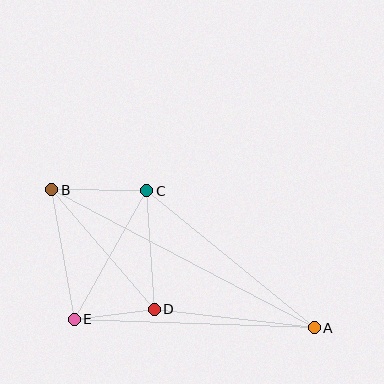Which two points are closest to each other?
Points D and E are closest to each other.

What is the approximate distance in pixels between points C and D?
The distance between C and D is approximately 119 pixels.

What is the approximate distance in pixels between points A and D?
The distance between A and D is approximately 161 pixels.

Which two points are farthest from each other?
Points A and B are farthest from each other.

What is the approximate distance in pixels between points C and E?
The distance between C and E is approximately 147 pixels.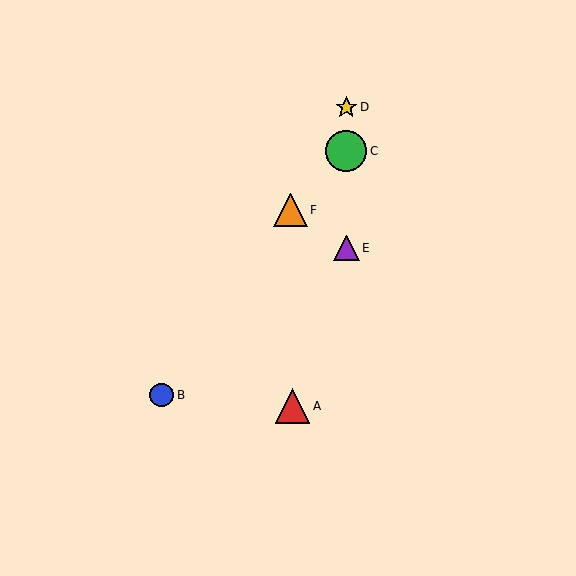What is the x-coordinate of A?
Object A is at x≈293.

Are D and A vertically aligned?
No, D is at x≈346 and A is at x≈293.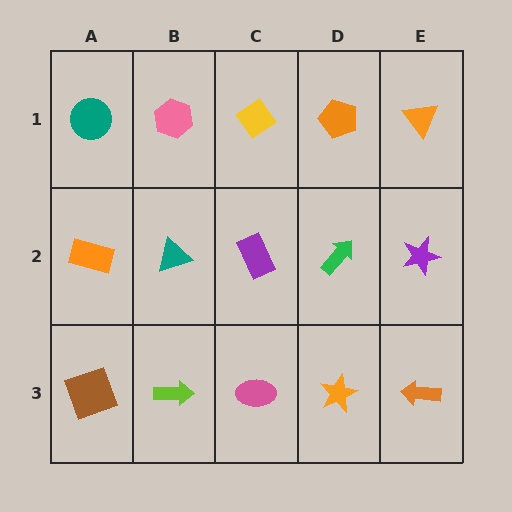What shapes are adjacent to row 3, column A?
An orange rectangle (row 2, column A), a lime arrow (row 3, column B).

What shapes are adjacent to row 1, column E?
A purple star (row 2, column E), an orange pentagon (row 1, column D).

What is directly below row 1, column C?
A purple rectangle.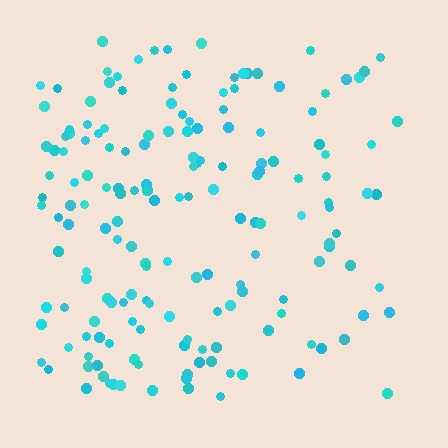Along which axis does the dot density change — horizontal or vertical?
Horizontal.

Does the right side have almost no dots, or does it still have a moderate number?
Still a moderate number, just noticeably fewer than the left.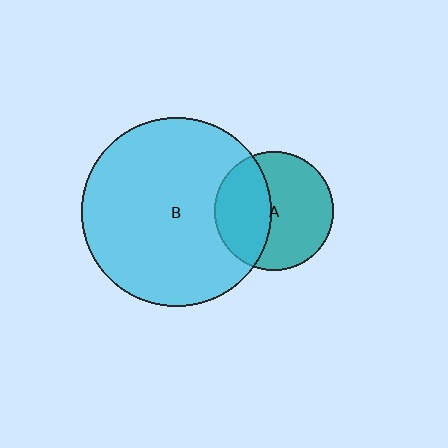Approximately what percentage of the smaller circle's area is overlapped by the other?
Approximately 40%.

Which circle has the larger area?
Circle B (cyan).